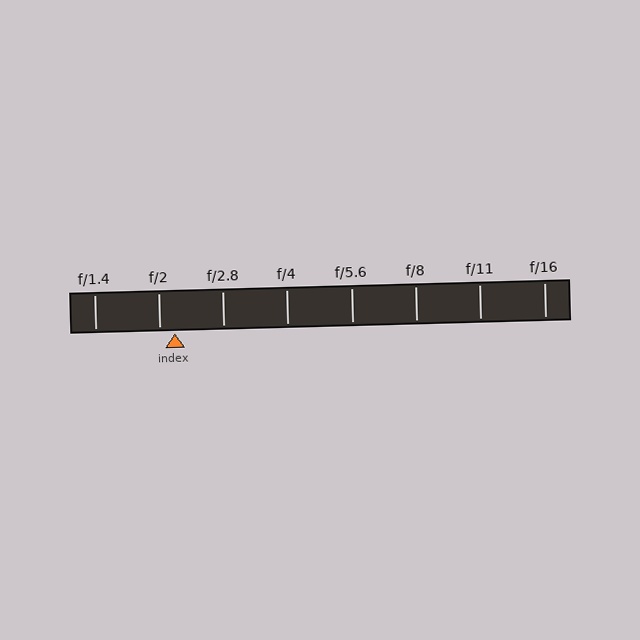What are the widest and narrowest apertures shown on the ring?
The widest aperture shown is f/1.4 and the narrowest is f/16.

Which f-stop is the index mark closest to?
The index mark is closest to f/2.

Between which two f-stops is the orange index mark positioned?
The index mark is between f/2 and f/2.8.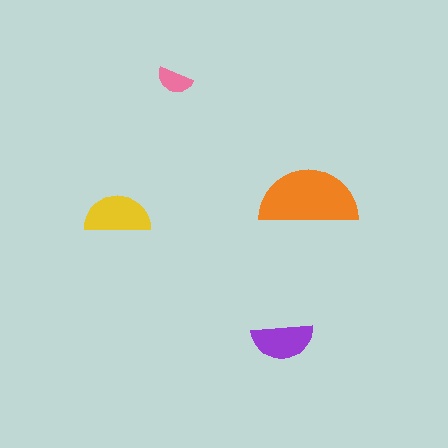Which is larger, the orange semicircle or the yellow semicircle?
The orange one.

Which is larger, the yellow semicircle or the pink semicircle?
The yellow one.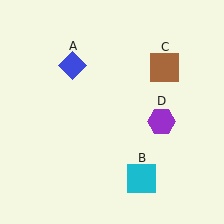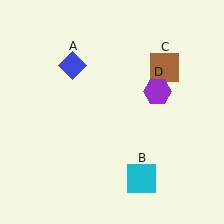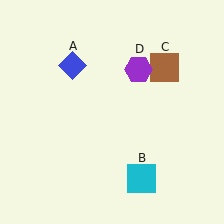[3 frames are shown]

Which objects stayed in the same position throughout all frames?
Blue diamond (object A) and cyan square (object B) and brown square (object C) remained stationary.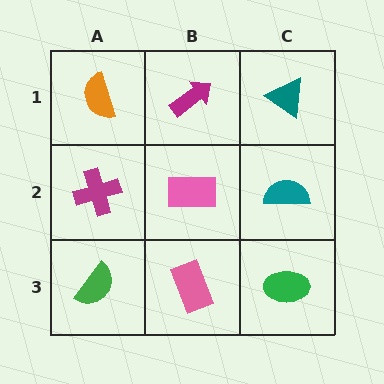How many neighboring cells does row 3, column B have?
3.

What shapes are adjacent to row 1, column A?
A magenta cross (row 2, column A), a magenta arrow (row 1, column B).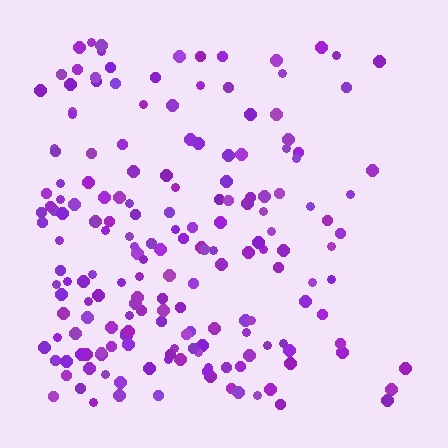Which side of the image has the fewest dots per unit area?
The right.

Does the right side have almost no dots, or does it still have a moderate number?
Still a moderate number, just noticeably fewer than the left.